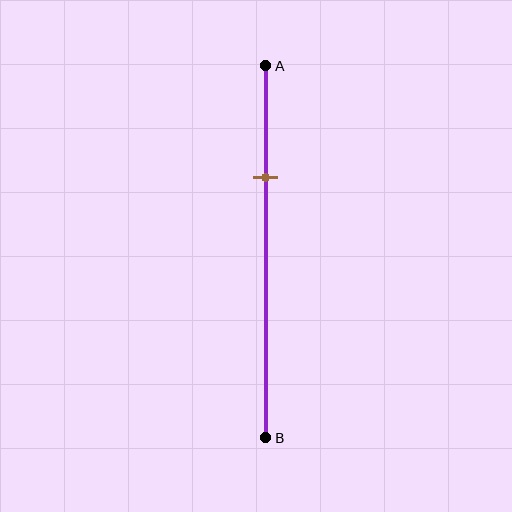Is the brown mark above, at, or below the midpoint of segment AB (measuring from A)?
The brown mark is above the midpoint of segment AB.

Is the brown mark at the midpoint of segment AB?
No, the mark is at about 30% from A, not at the 50% midpoint.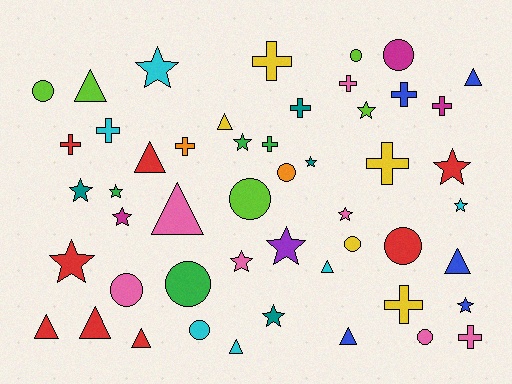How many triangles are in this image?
There are 12 triangles.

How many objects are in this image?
There are 50 objects.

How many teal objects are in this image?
There are 4 teal objects.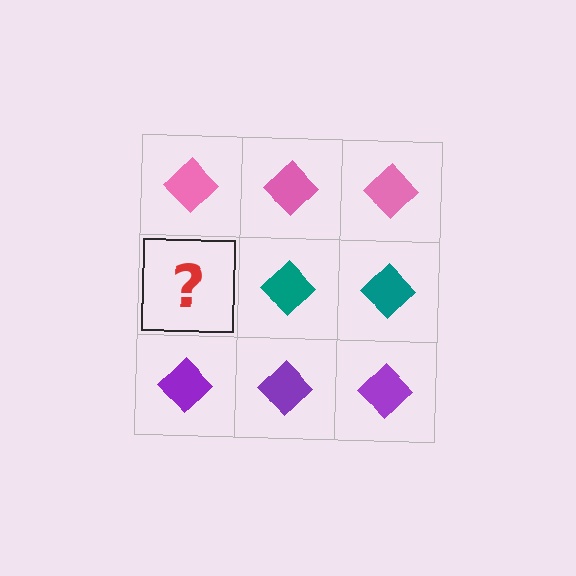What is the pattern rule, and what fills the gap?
The rule is that each row has a consistent color. The gap should be filled with a teal diamond.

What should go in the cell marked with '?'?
The missing cell should contain a teal diamond.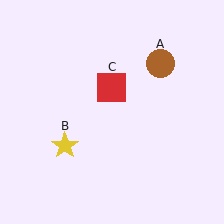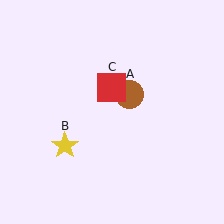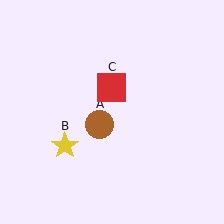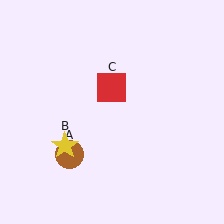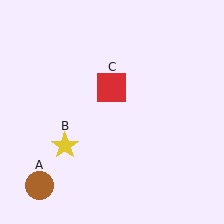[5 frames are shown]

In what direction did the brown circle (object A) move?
The brown circle (object A) moved down and to the left.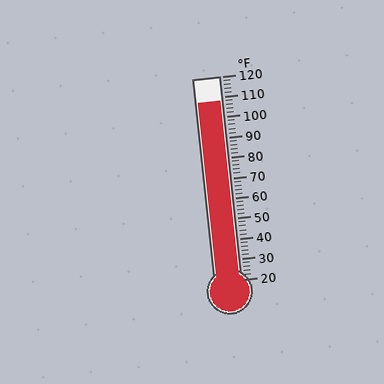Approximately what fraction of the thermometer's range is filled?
The thermometer is filled to approximately 90% of its range.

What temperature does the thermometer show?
The thermometer shows approximately 108°F.